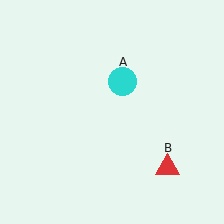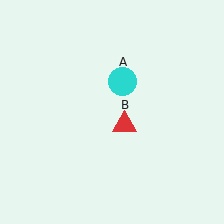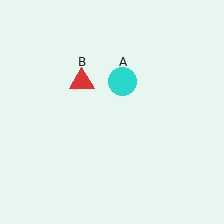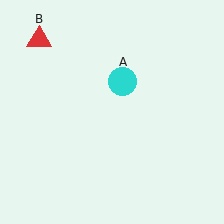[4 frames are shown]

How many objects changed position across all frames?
1 object changed position: red triangle (object B).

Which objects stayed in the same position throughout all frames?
Cyan circle (object A) remained stationary.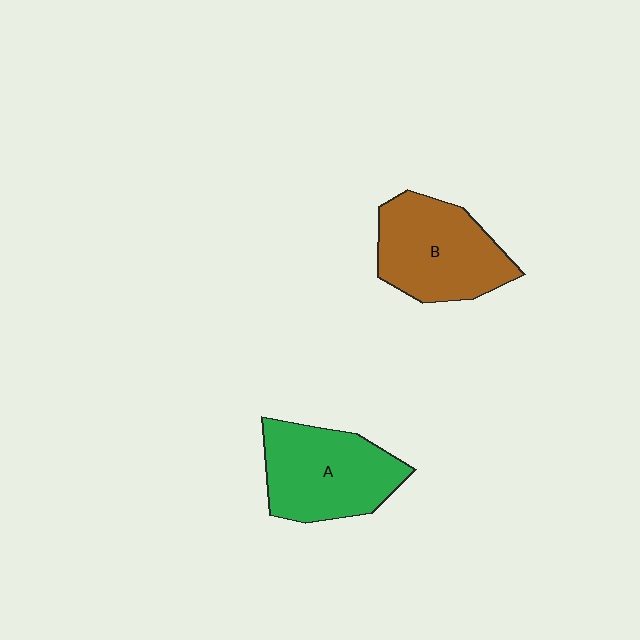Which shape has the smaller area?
Shape A (green).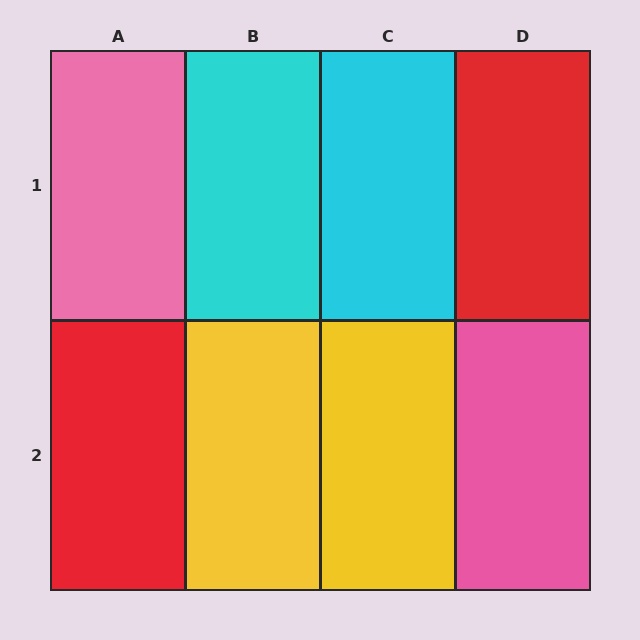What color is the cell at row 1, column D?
Red.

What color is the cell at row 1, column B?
Cyan.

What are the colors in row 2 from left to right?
Red, yellow, yellow, pink.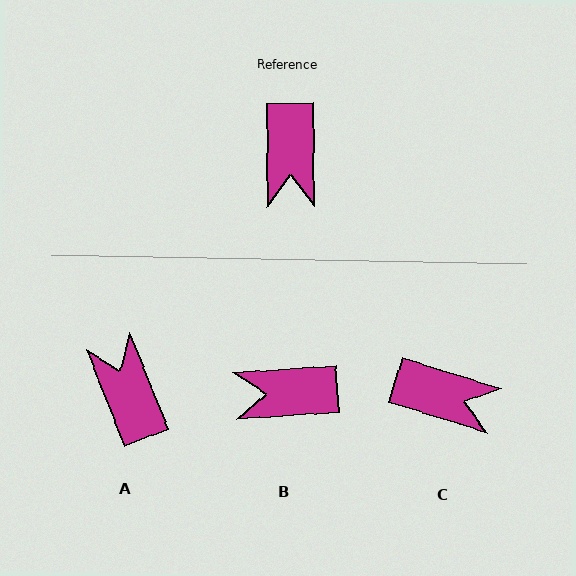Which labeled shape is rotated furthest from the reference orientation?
A, about 159 degrees away.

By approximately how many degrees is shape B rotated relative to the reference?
Approximately 86 degrees clockwise.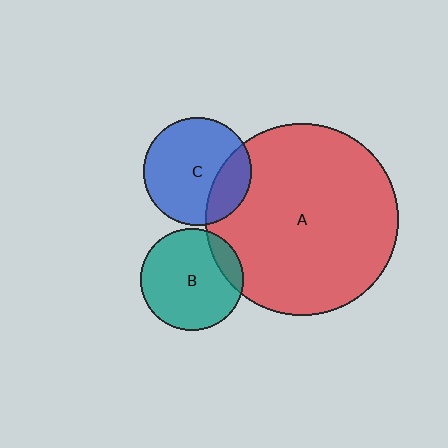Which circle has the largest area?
Circle A (red).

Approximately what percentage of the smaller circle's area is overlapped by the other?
Approximately 15%.